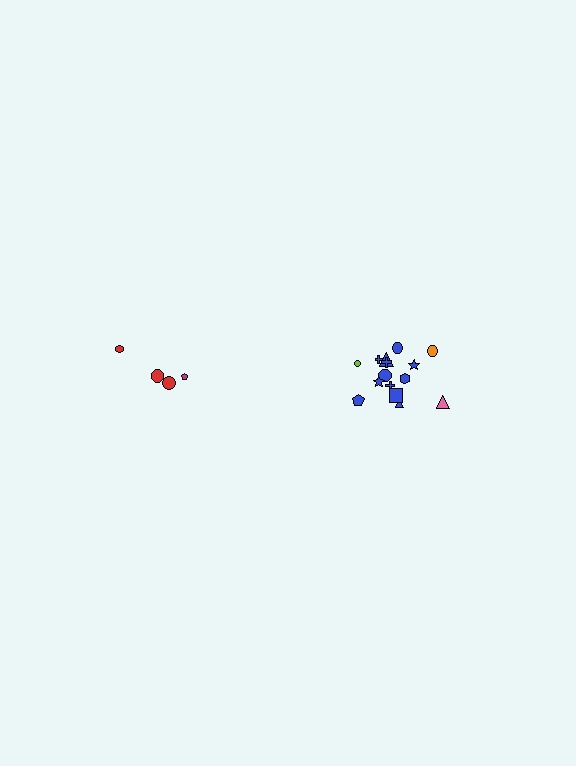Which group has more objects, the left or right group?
The right group.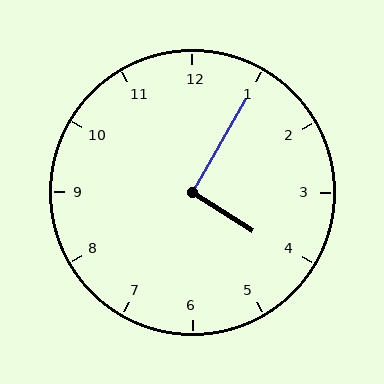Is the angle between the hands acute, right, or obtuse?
It is right.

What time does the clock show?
4:05.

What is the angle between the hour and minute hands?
Approximately 92 degrees.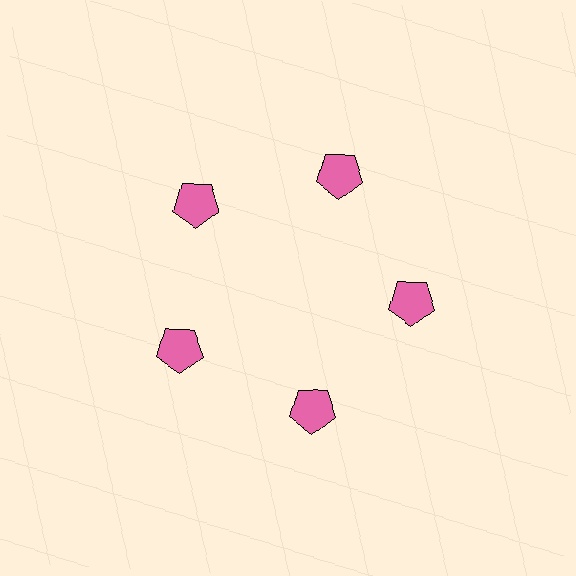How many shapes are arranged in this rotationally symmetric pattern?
There are 5 shapes, arranged in 5 groups of 1.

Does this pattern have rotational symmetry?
Yes, this pattern has 5-fold rotational symmetry. It looks the same after rotating 72 degrees around the center.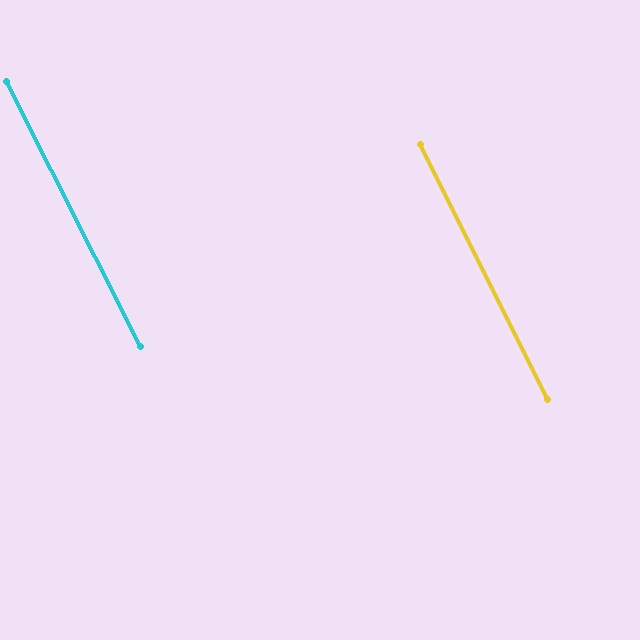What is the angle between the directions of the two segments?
Approximately 0 degrees.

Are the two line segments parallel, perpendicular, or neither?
Parallel — their directions differ by only 0.4°.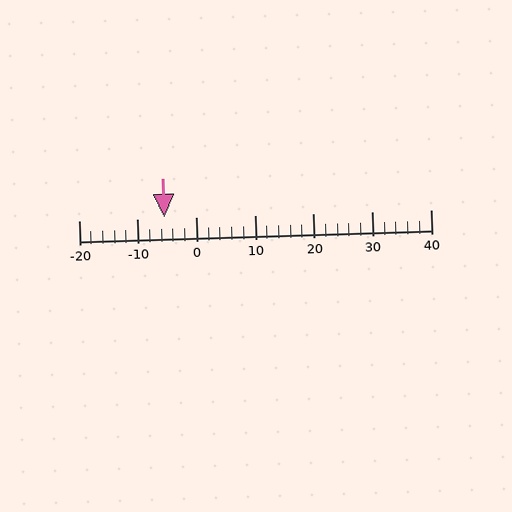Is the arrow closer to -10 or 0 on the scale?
The arrow is closer to -10.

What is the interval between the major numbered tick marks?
The major tick marks are spaced 10 units apart.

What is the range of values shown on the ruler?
The ruler shows values from -20 to 40.